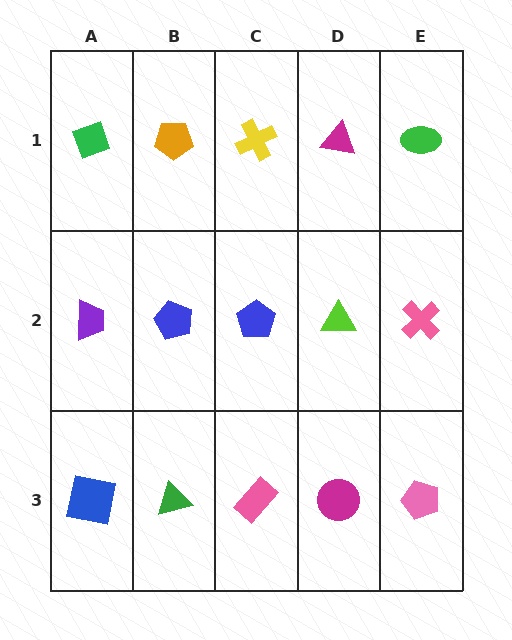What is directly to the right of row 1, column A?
An orange pentagon.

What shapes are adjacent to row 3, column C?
A blue pentagon (row 2, column C), a green triangle (row 3, column B), a magenta circle (row 3, column D).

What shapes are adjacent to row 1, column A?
A purple trapezoid (row 2, column A), an orange pentagon (row 1, column B).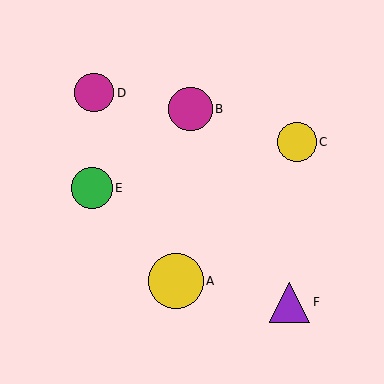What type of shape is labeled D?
Shape D is a magenta circle.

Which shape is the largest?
The yellow circle (labeled A) is the largest.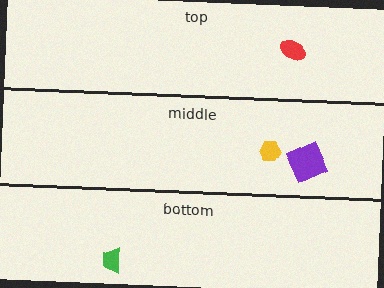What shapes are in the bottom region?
The green trapezoid.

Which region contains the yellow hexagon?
The middle region.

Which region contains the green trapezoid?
The bottom region.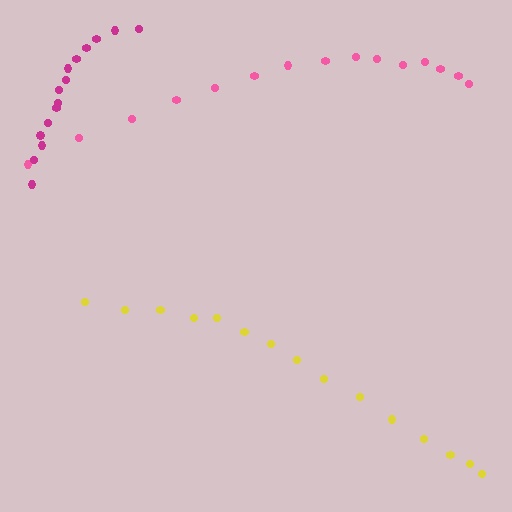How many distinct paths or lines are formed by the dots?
There are 3 distinct paths.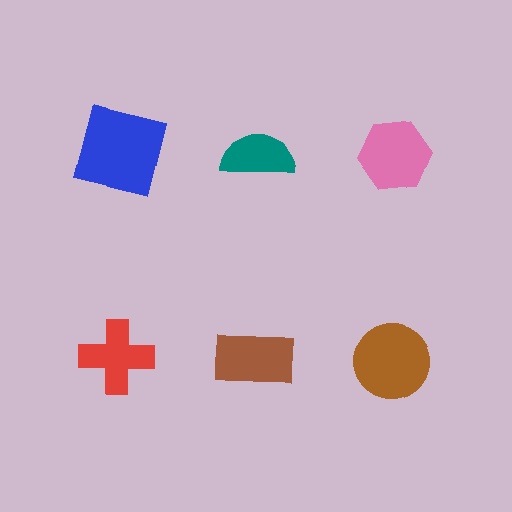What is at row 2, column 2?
A brown rectangle.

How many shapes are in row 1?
3 shapes.